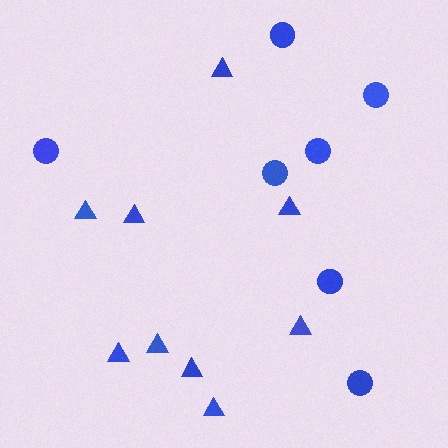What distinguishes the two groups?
There are 2 groups: one group of triangles (9) and one group of circles (7).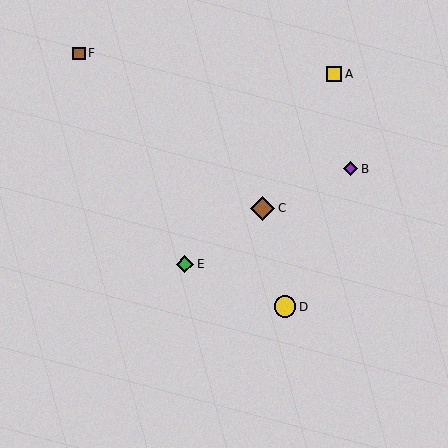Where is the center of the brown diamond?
The center of the brown diamond is at (263, 208).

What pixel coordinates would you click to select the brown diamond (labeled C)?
Click at (263, 208) to select the brown diamond C.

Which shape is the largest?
The brown diamond (labeled C) is the largest.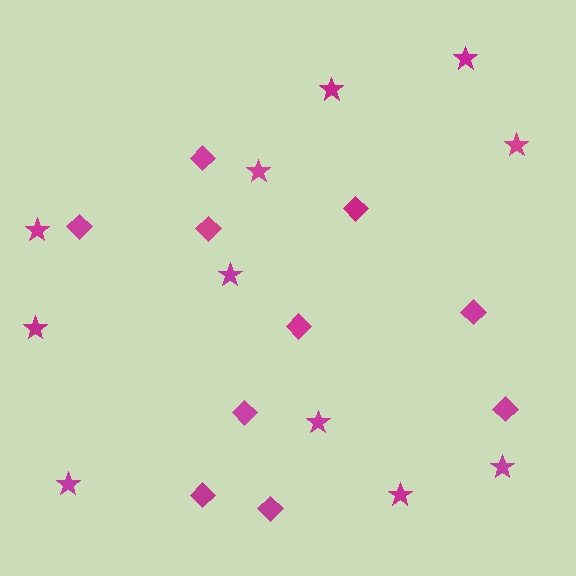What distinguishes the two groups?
There are 2 groups: one group of stars (11) and one group of diamonds (10).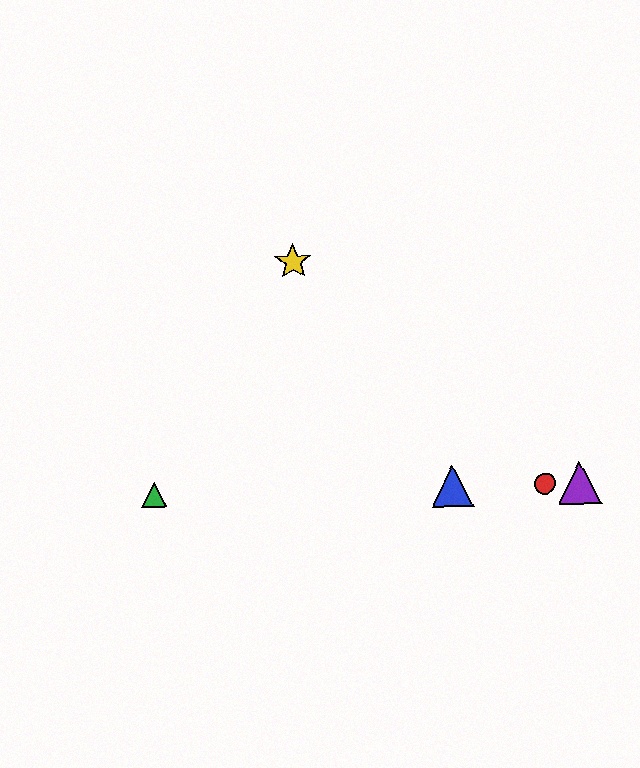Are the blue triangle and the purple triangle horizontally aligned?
Yes, both are at y≈486.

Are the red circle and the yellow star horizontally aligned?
No, the red circle is at y≈484 and the yellow star is at y≈262.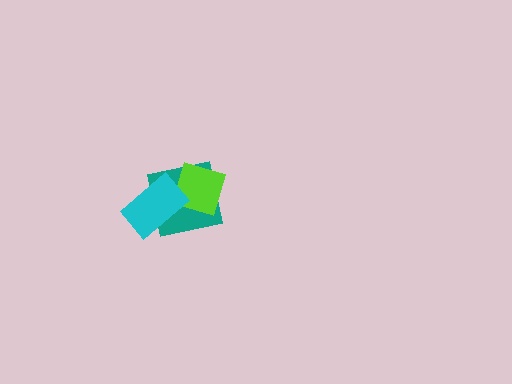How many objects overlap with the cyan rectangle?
2 objects overlap with the cyan rectangle.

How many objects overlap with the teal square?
2 objects overlap with the teal square.